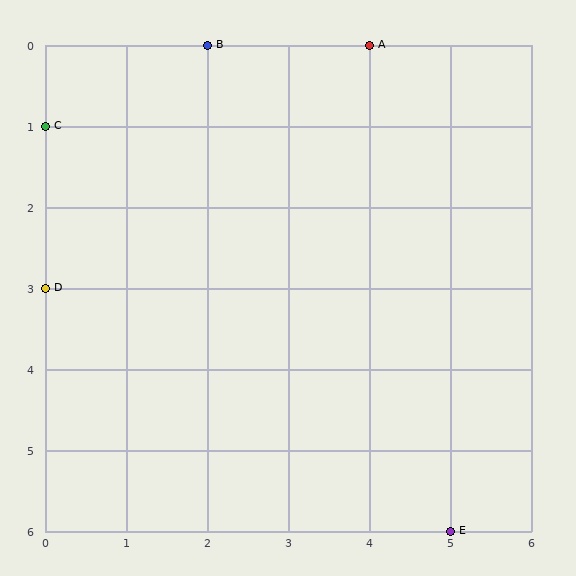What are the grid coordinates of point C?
Point C is at grid coordinates (0, 1).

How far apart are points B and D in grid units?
Points B and D are 2 columns and 3 rows apart (about 3.6 grid units diagonally).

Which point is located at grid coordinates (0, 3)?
Point D is at (0, 3).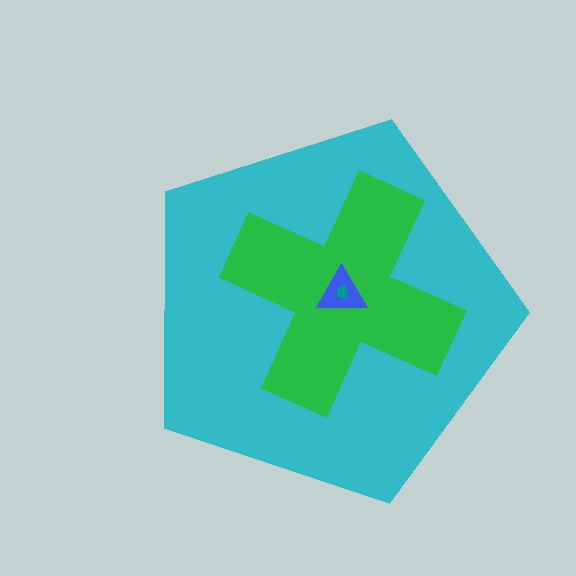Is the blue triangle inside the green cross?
Yes.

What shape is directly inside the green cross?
The blue triangle.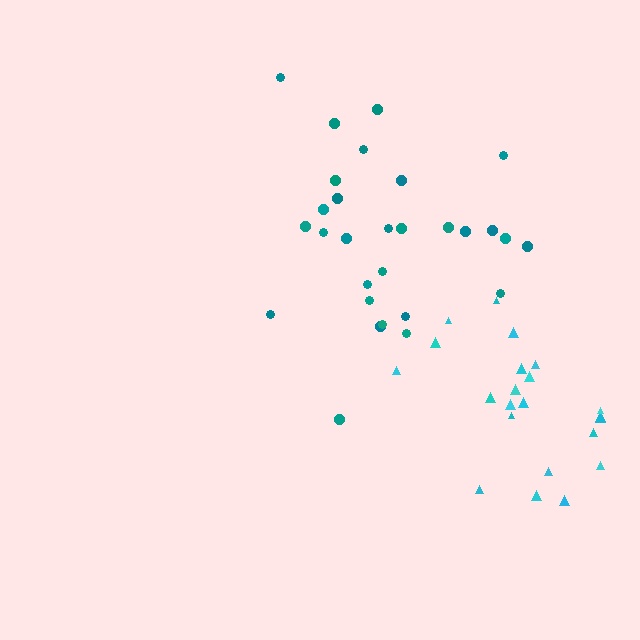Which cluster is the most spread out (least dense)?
Cyan.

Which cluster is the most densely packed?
Teal.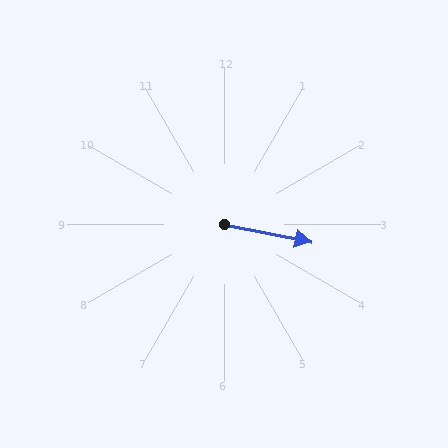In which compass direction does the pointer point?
East.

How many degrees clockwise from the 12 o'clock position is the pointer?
Approximately 101 degrees.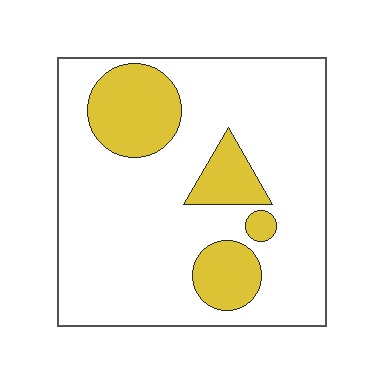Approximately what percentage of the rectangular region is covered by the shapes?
Approximately 20%.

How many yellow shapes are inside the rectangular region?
4.